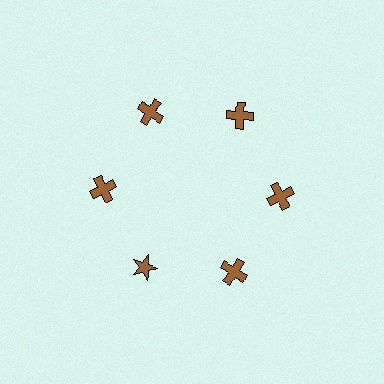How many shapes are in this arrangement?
There are 6 shapes arranged in a ring pattern.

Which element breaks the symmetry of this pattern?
The brown star at roughly the 7 o'clock position breaks the symmetry. All other shapes are brown crosses.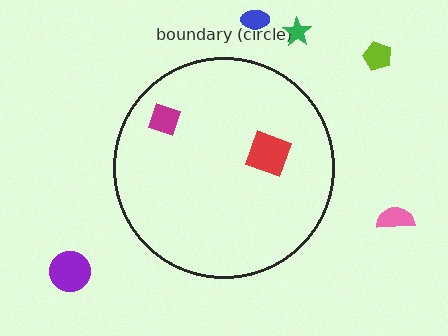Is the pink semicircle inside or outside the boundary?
Outside.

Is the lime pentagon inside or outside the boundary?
Outside.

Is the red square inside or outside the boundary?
Inside.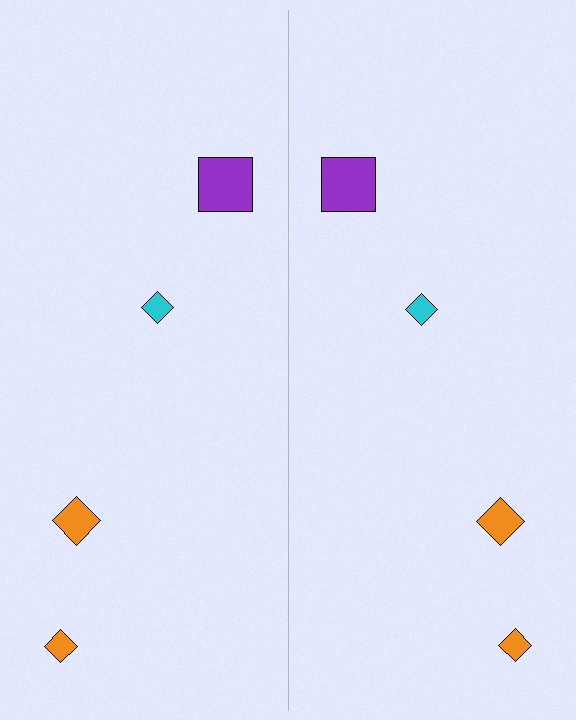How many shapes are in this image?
There are 8 shapes in this image.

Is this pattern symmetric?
Yes, this pattern has bilateral (reflection) symmetry.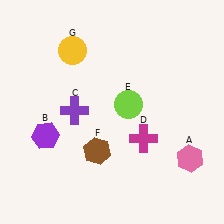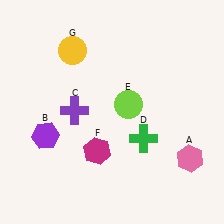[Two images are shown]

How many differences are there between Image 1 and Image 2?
There are 2 differences between the two images.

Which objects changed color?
D changed from magenta to green. F changed from brown to magenta.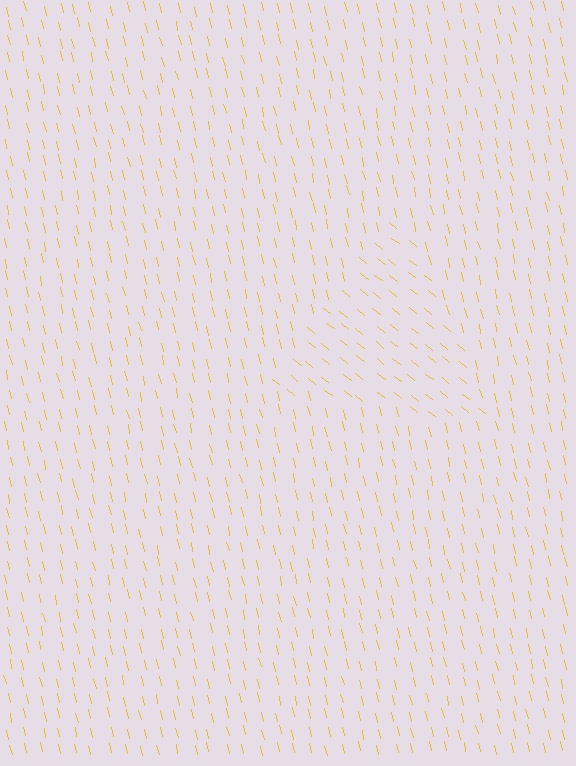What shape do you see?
I see a triangle.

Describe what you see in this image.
The image is filled with small yellow line segments. A triangle region in the image has lines oriented differently from the surrounding lines, creating a visible texture boundary.